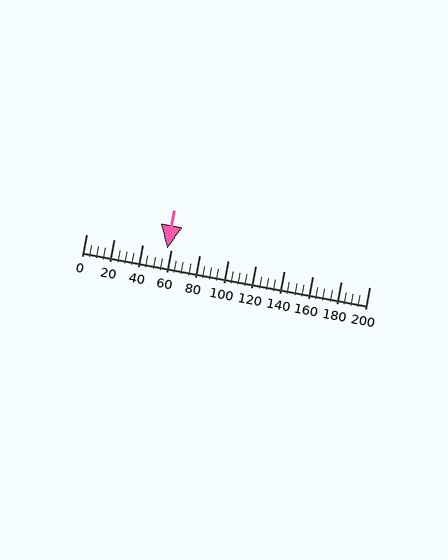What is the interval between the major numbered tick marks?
The major tick marks are spaced 20 units apart.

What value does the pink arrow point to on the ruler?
The pink arrow points to approximately 58.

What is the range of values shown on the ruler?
The ruler shows values from 0 to 200.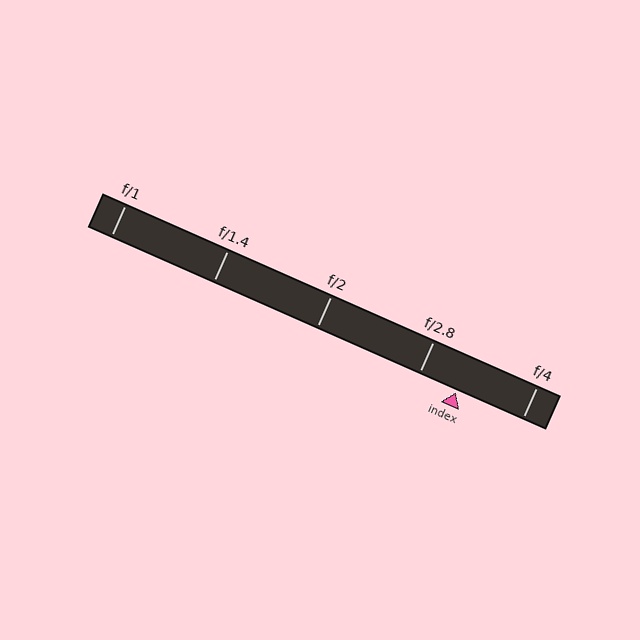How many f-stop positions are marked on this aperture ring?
There are 5 f-stop positions marked.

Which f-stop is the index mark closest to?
The index mark is closest to f/2.8.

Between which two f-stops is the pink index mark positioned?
The index mark is between f/2.8 and f/4.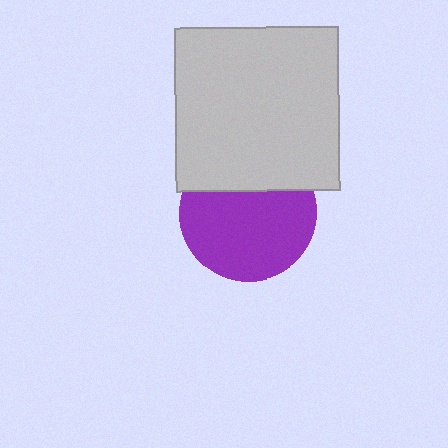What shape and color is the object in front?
The object in front is a light gray square.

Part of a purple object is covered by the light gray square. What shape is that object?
It is a circle.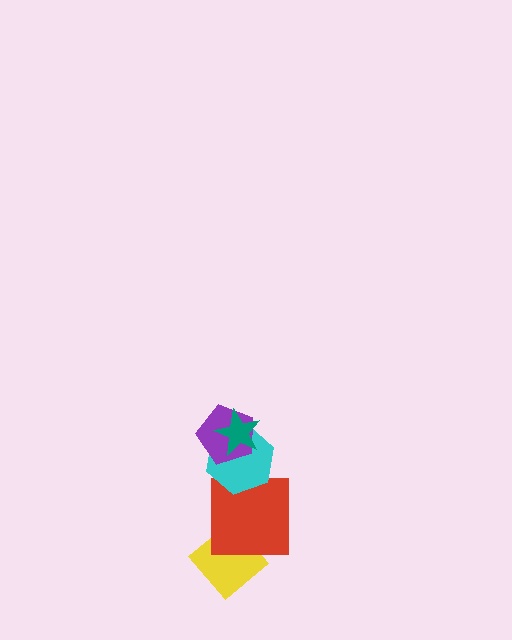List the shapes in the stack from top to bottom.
From top to bottom: the teal star, the purple pentagon, the cyan hexagon, the red square, the yellow diamond.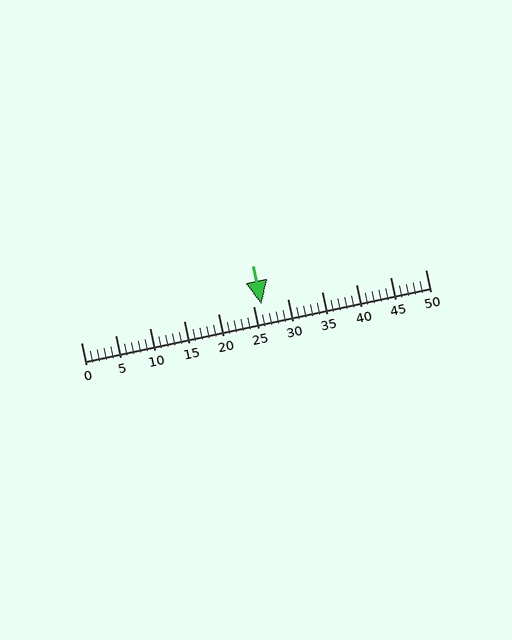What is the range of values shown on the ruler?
The ruler shows values from 0 to 50.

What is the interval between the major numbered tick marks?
The major tick marks are spaced 5 units apart.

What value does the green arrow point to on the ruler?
The green arrow points to approximately 26.